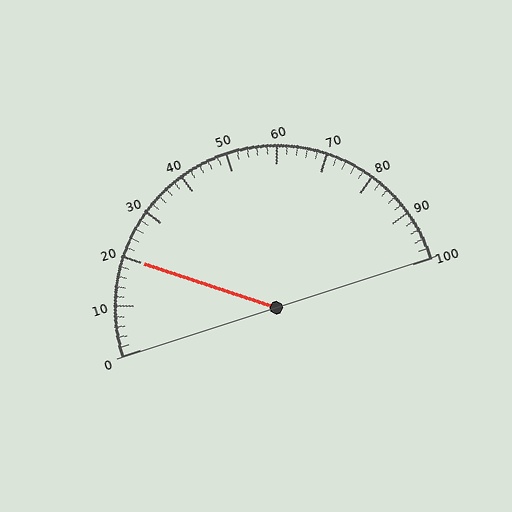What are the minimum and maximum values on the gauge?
The gauge ranges from 0 to 100.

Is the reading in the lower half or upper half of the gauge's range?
The reading is in the lower half of the range (0 to 100).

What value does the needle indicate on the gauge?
The needle indicates approximately 20.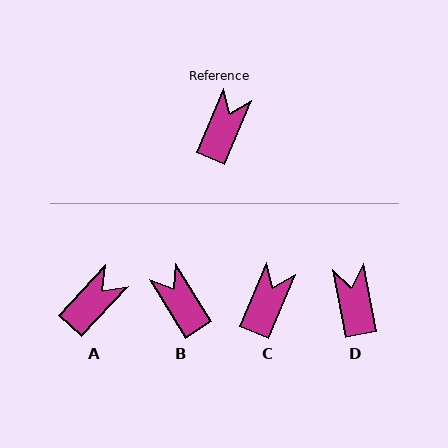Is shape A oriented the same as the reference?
No, it is off by about 20 degrees.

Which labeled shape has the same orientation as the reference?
C.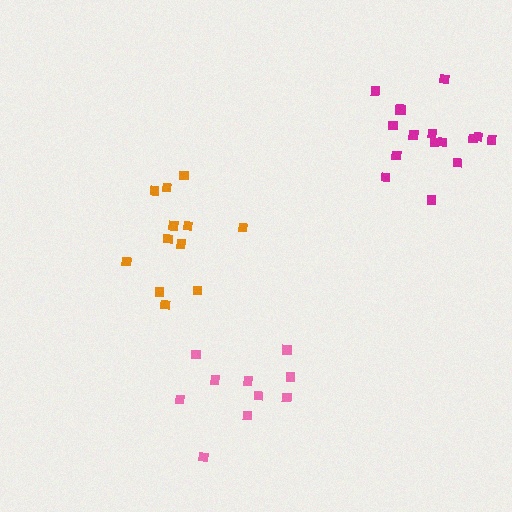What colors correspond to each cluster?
The clusters are colored: pink, orange, magenta.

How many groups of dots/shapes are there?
There are 3 groups.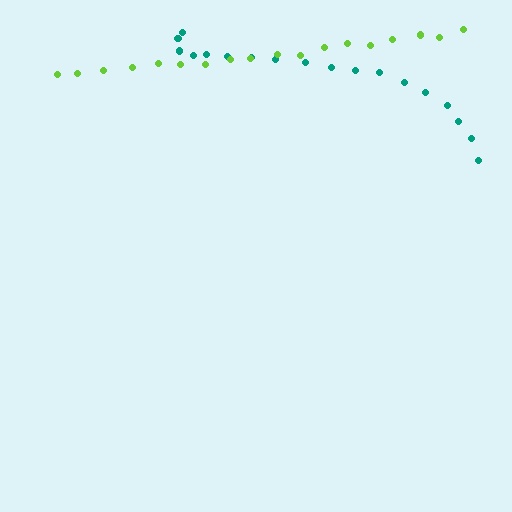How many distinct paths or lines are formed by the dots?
There are 2 distinct paths.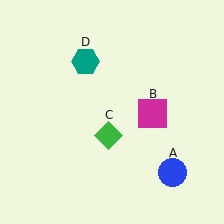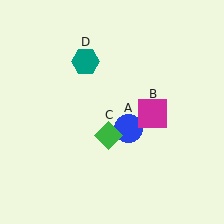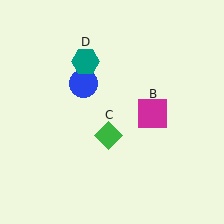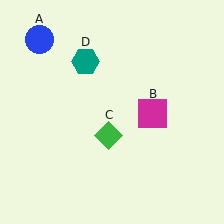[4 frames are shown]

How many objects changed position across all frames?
1 object changed position: blue circle (object A).